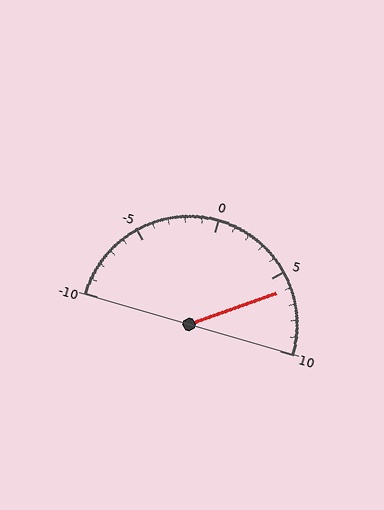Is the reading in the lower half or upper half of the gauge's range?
The reading is in the upper half of the range (-10 to 10).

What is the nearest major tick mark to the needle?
The nearest major tick mark is 5.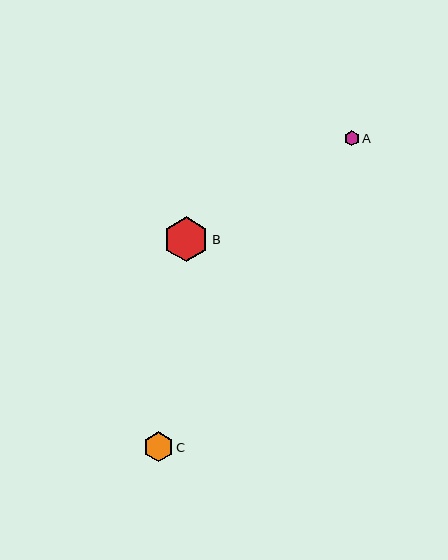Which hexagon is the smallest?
Hexagon A is the smallest with a size of approximately 15 pixels.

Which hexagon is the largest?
Hexagon B is the largest with a size of approximately 45 pixels.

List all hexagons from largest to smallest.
From largest to smallest: B, C, A.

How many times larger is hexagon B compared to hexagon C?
Hexagon B is approximately 1.5 times the size of hexagon C.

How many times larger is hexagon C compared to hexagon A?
Hexagon C is approximately 2.0 times the size of hexagon A.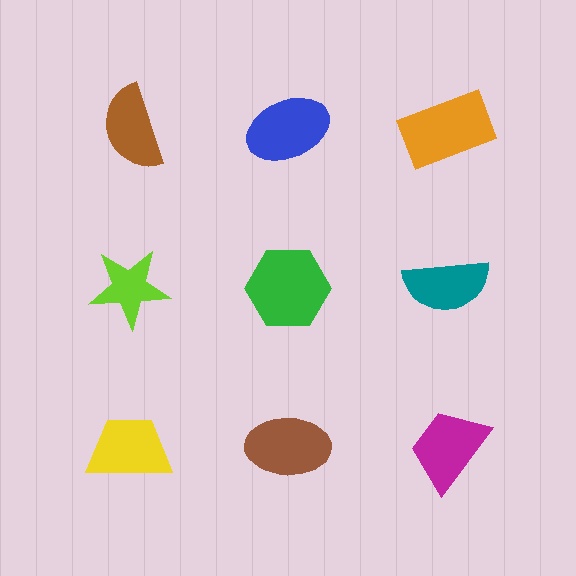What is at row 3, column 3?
A magenta trapezoid.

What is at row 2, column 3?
A teal semicircle.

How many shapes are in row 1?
3 shapes.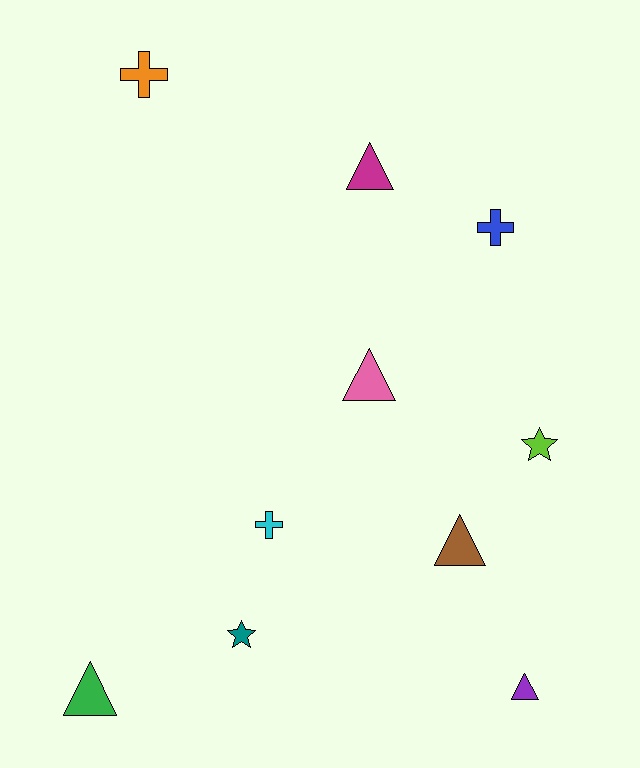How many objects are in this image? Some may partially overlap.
There are 10 objects.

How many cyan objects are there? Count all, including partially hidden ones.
There is 1 cyan object.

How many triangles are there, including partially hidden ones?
There are 5 triangles.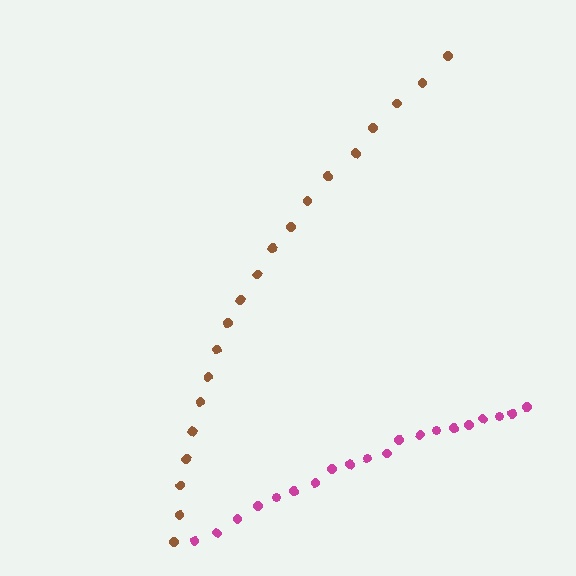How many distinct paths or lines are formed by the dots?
There are 2 distinct paths.